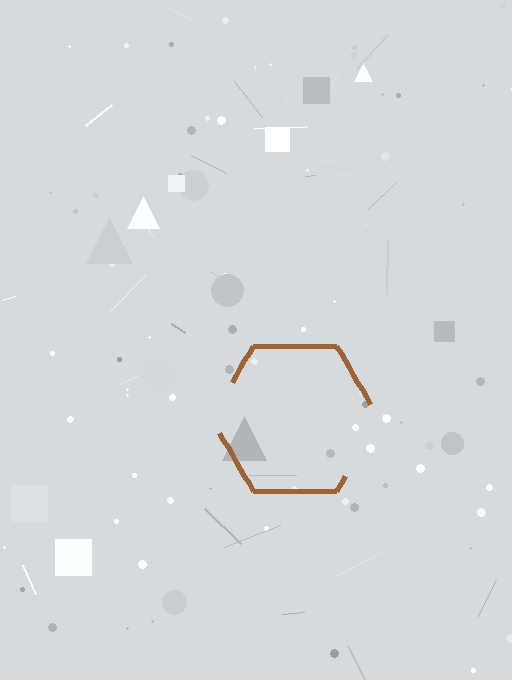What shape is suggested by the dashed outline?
The dashed outline suggests a hexagon.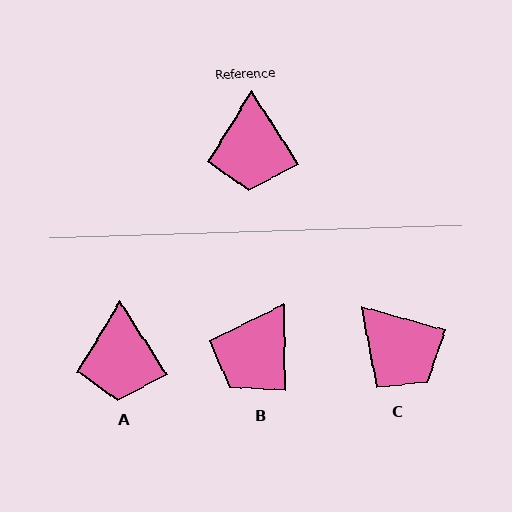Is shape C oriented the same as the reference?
No, it is off by about 42 degrees.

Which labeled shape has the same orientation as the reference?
A.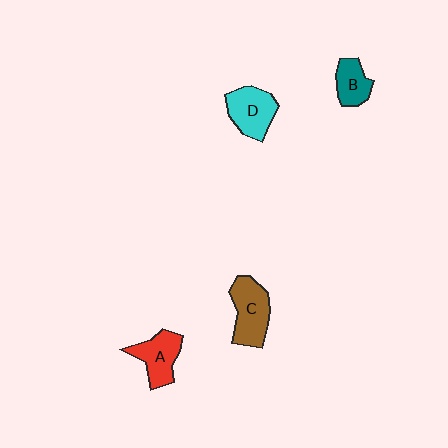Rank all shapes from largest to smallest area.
From largest to smallest: C (brown), D (cyan), A (red), B (teal).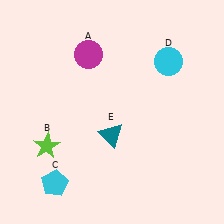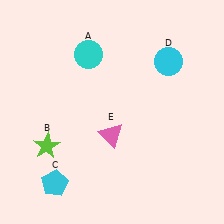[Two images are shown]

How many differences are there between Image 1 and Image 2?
There are 2 differences between the two images.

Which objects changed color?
A changed from magenta to cyan. E changed from teal to pink.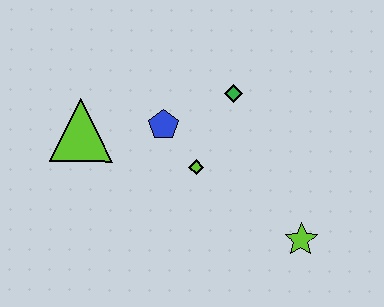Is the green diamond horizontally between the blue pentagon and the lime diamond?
No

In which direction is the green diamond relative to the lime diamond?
The green diamond is above the lime diamond.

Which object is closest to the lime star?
The lime diamond is closest to the lime star.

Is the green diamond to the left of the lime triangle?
No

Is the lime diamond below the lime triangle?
Yes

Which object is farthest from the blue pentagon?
The lime star is farthest from the blue pentagon.